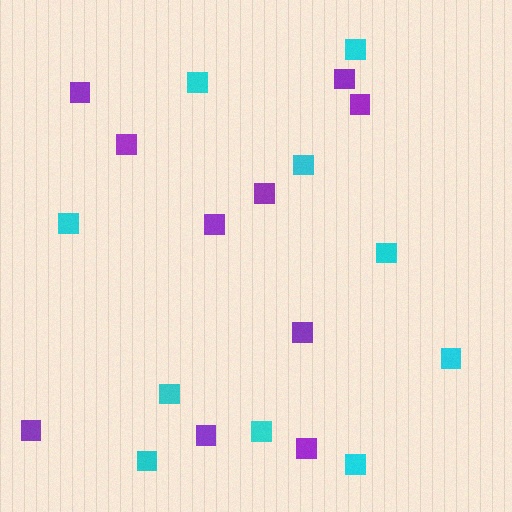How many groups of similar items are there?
There are 2 groups: one group of cyan squares (10) and one group of purple squares (10).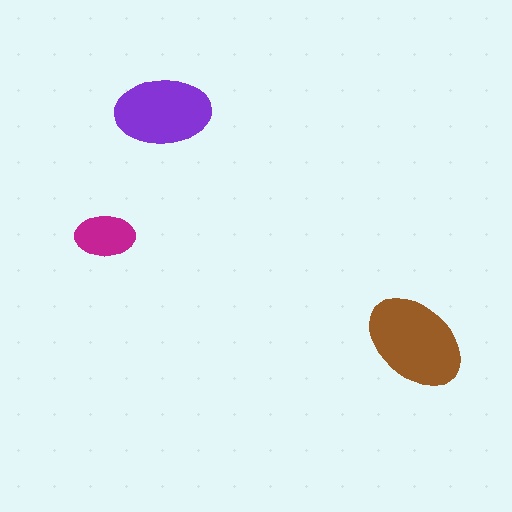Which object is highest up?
The purple ellipse is topmost.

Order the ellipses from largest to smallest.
the brown one, the purple one, the magenta one.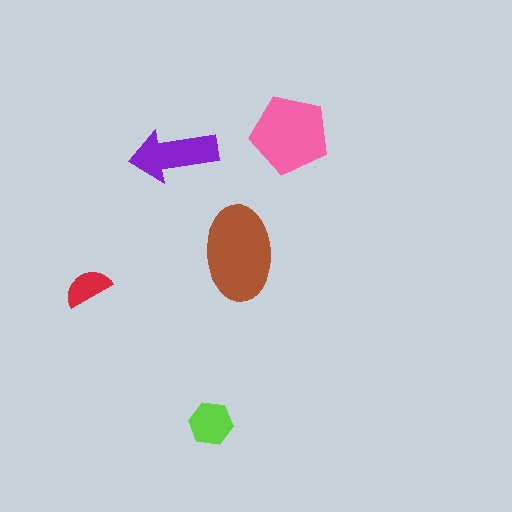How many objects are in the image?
There are 5 objects in the image.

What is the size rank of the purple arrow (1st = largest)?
3rd.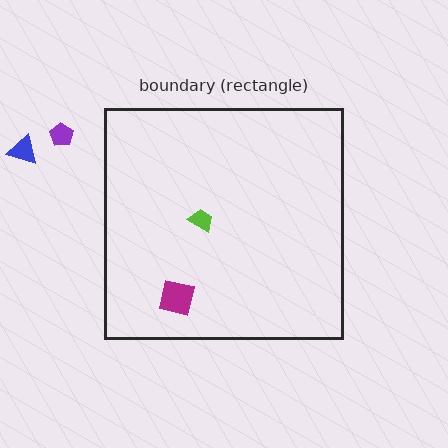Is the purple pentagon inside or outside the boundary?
Outside.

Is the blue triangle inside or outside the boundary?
Outside.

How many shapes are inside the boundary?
2 inside, 2 outside.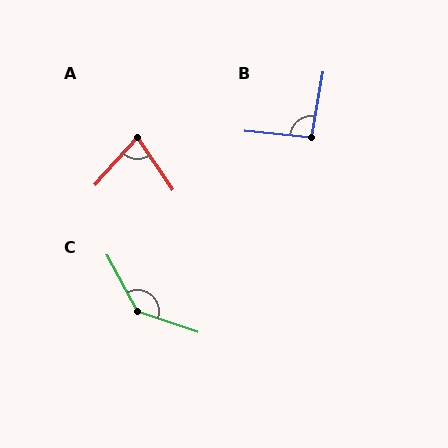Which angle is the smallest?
A, at approximately 76 degrees.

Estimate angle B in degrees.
Approximately 94 degrees.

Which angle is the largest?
C, at approximately 137 degrees.